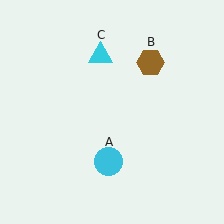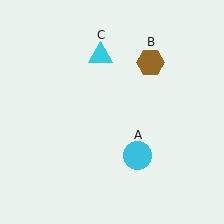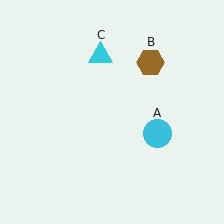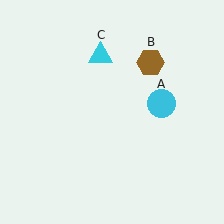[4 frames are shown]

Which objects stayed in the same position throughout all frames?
Brown hexagon (object B) and cyan triangle (object C) remained stationary.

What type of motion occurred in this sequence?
The cyan circle (object A) rotated counterclockwise around the center of the scene.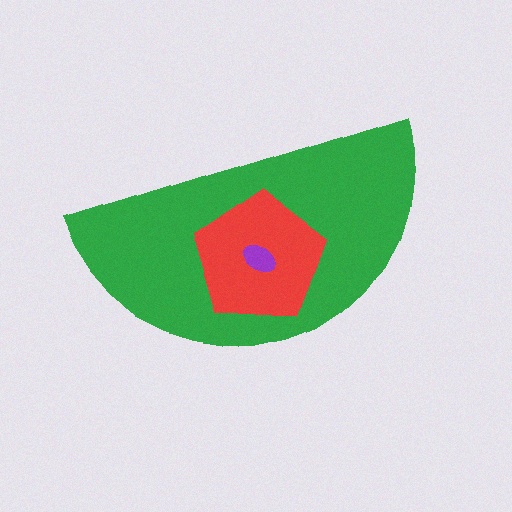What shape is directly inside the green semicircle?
The red pentagon.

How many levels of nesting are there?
3.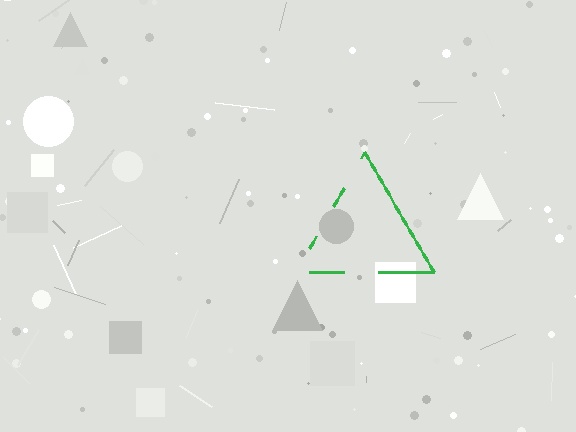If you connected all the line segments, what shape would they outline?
They would outline a triangle.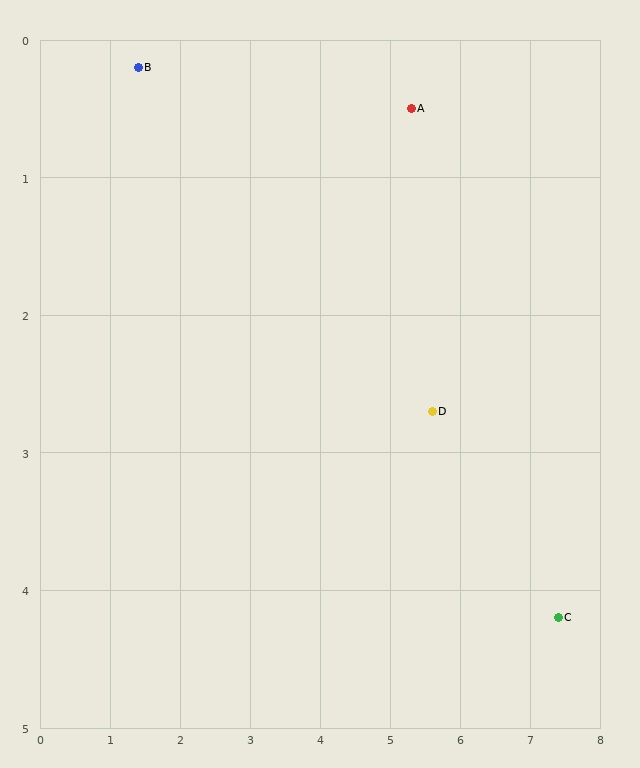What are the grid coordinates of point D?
Point D is at approximately (5.6, 2.7).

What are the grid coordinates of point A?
Point A is at approximately (5.3, 0.5).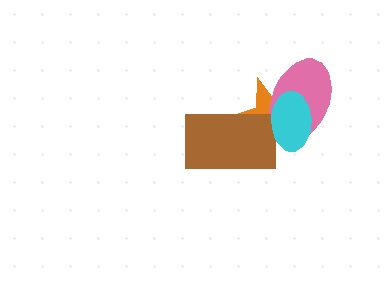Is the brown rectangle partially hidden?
Yes, it is partially covered by another shape.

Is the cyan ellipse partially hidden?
No, no other shape covers it.